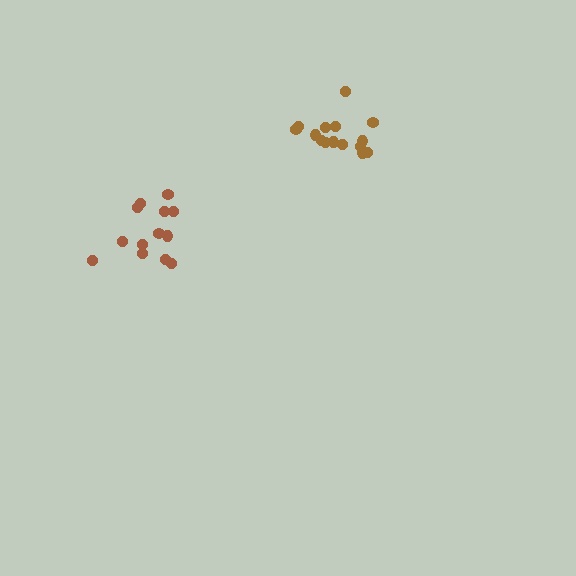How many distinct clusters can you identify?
There are 2 distinct clusters.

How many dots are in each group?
Group 1: 13 dots, Group 2: 15 dots (28 total).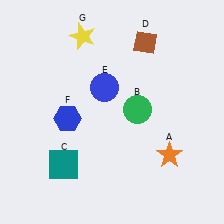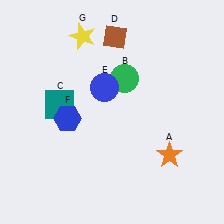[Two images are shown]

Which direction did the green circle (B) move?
The green circle (B) moved up.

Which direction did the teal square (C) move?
The teal square (C) moved up.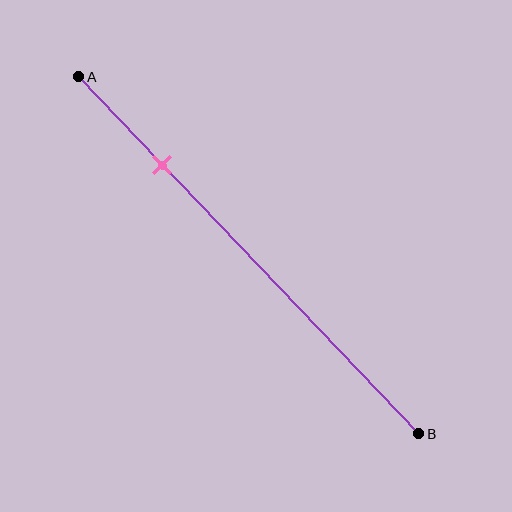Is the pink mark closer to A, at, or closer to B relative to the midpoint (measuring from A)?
The pink mark is closer to point A than the midpoint of segment AB.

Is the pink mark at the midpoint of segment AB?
No, the mark is at about 25% from A, not at the 50% midpoint.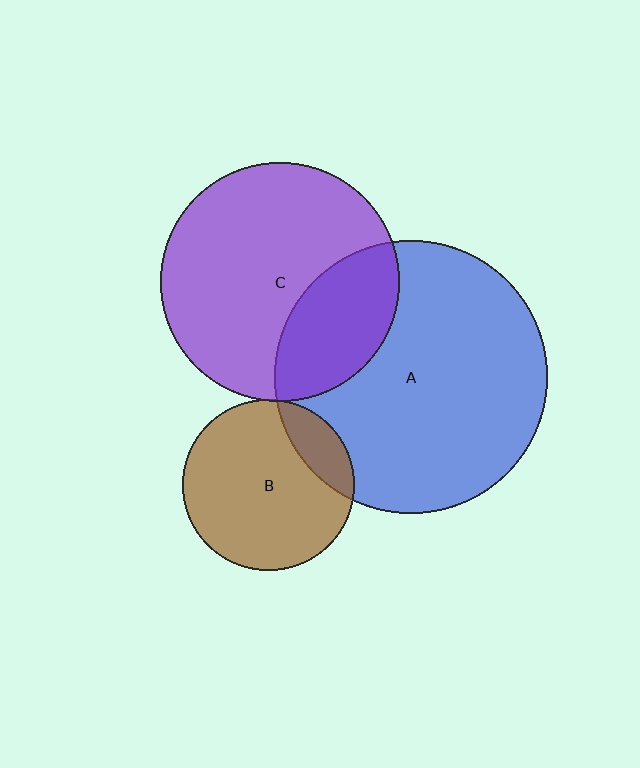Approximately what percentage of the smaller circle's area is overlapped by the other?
Approximately 30%.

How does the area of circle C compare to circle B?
Approximately 1.9 times.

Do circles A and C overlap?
Yes.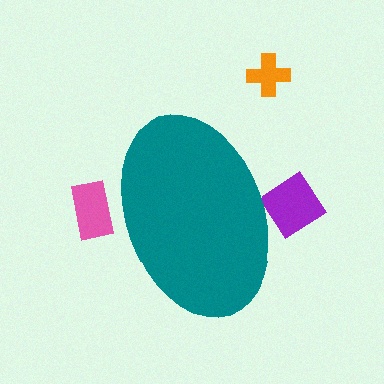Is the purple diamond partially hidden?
Yes, the purple diamond is partially hidden behind the teal ellipse.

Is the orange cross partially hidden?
No, the orange cross is fully visible.